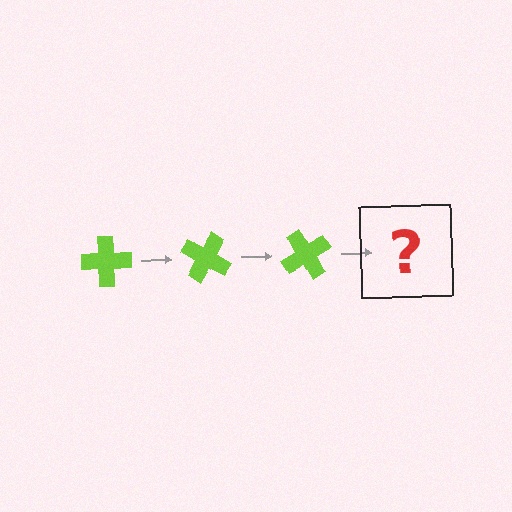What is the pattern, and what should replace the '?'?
The pattern is that the cross rotates 30 degrees each step. The '?' should be a lime cross rotated 90 degrees.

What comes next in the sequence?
The next element should be a lime cross rotated 90 degrees.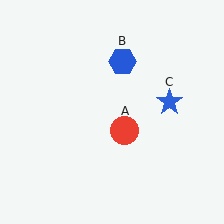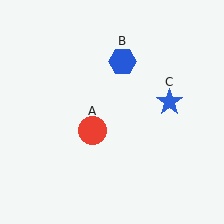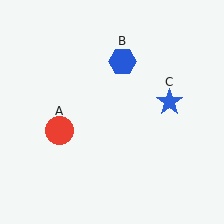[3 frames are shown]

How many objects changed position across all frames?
1 object changed position: red circle (object A).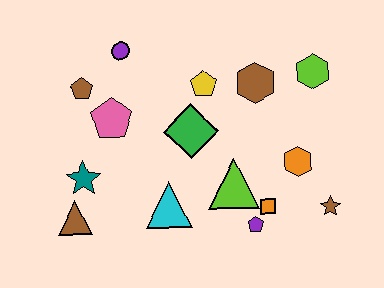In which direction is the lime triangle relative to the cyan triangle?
The lime triangle is to the right of the cyan triangle.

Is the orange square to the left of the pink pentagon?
No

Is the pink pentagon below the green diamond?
No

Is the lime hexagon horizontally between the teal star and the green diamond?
No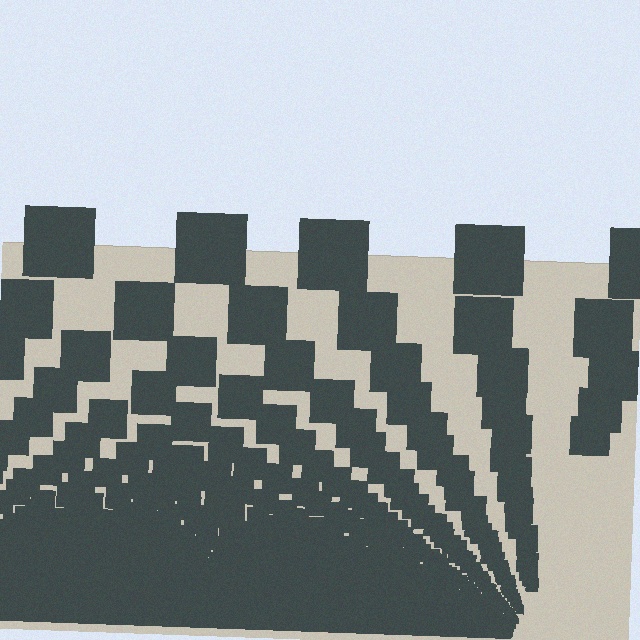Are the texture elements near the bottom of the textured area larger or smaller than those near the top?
Smaller. The gradient is inverted — elements near the bottom are smaller and denser.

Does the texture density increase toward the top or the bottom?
Density increases toward the bottom.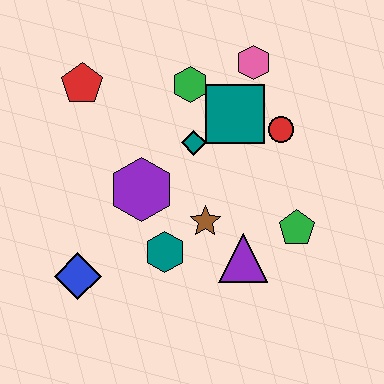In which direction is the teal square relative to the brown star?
The teal square is above the brown star.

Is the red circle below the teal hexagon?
No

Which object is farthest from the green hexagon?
The blue diamond is farthest from the green hexagon.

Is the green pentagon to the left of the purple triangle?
No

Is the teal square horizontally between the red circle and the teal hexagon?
Yes